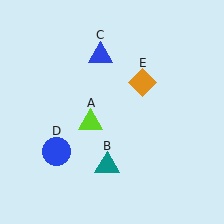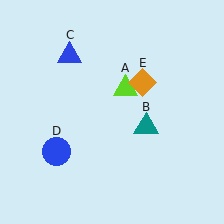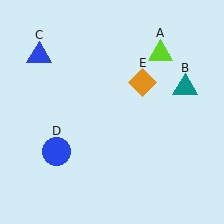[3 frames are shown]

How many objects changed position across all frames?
3 objects changed position: lime triangle (object A), teal triangle (object B), blue triangle (object C).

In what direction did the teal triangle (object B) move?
The teal triangle (object B) moved up and to the right.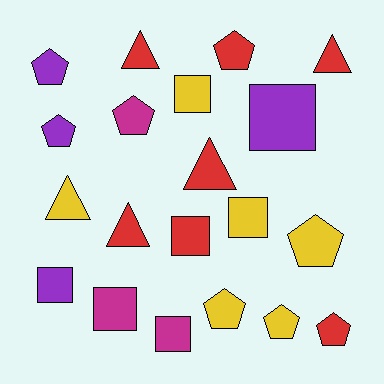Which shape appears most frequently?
Pentagon, with 8 objects.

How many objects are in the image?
There are 20 objects.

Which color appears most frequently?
Red, with 7 objects.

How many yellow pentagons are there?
There are 3 yellow pentagons.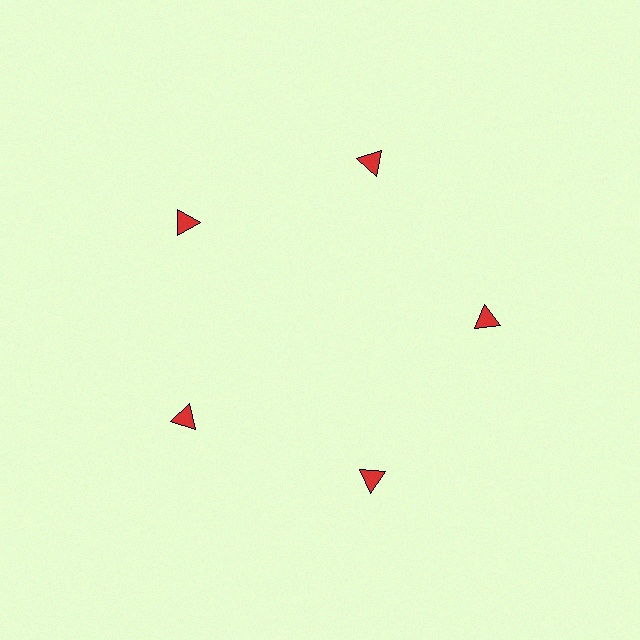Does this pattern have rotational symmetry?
Yes, this pattern has 5-fold rotational symmetry. It looks the same after rotating 72 degrees around the center.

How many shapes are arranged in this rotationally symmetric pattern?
There are 5 shapes, arranged in 5 groups of 1.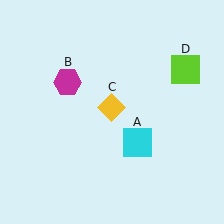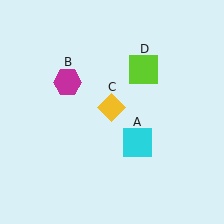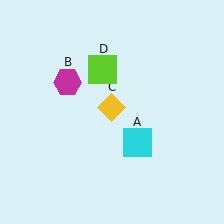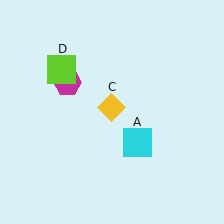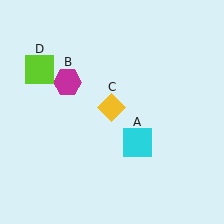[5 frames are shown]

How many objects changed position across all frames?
1 object changed position: lime square (object D).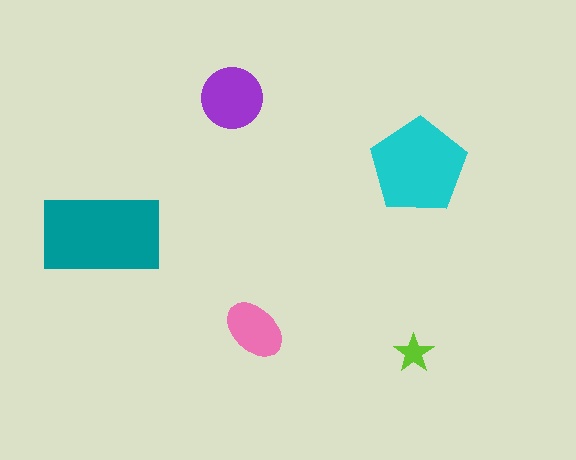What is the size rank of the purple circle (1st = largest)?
3rd.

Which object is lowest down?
The lime star is bottommost.